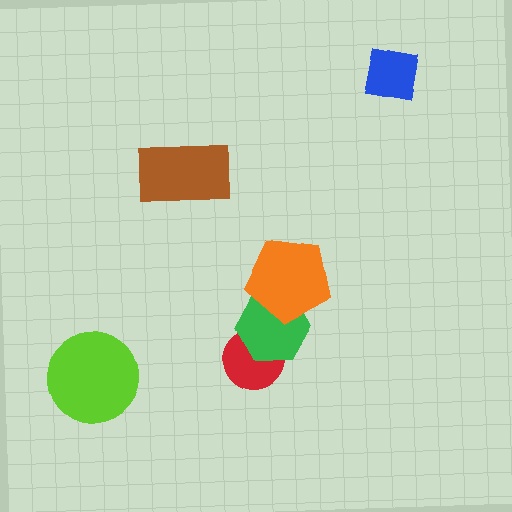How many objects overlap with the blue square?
0 objects overlap with the blue square.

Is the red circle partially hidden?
Yes, it is partially covered by another shape.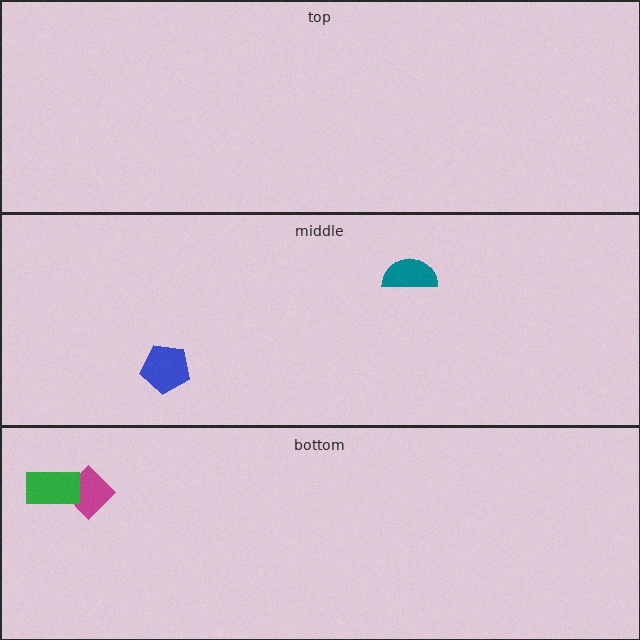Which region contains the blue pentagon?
The middle region.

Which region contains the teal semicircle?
The middle region.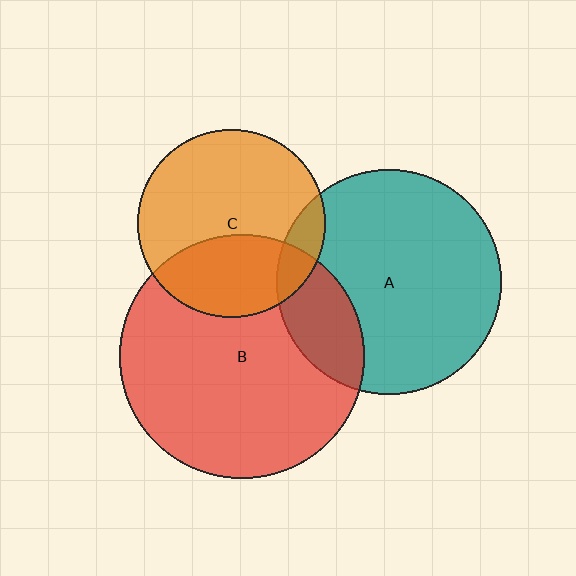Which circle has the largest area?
Circle B (red).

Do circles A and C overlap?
Yes.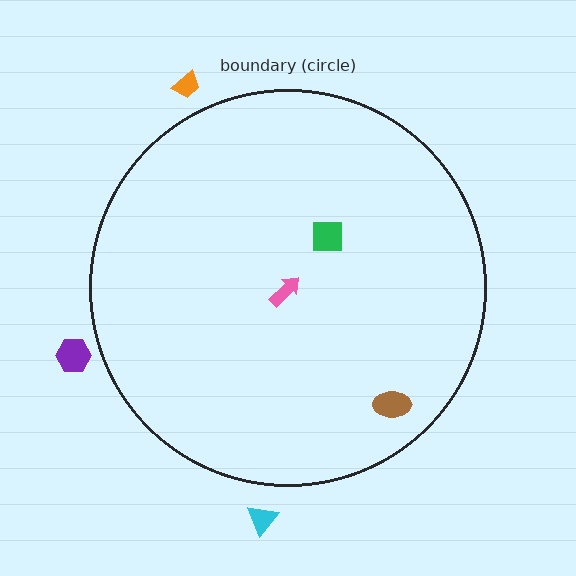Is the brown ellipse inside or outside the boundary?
Inside.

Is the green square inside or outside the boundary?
Inside.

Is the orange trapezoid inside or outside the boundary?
Outside.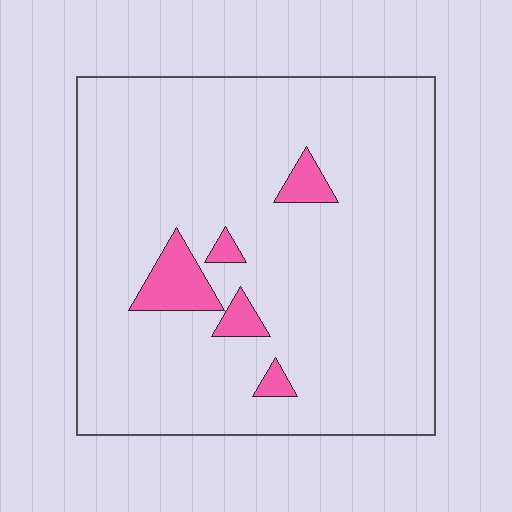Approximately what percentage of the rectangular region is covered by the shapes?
Approximately 5%.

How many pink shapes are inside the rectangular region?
5.